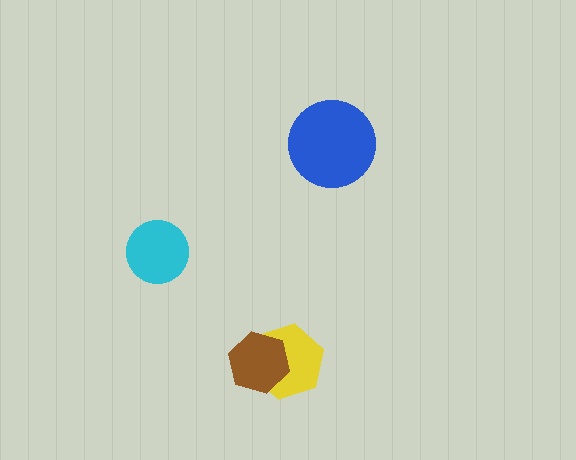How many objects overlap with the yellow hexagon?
1 object overlaps with the yellow hexagon.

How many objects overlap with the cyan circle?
0 objects overlap with the cyan circle.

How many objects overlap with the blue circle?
0 objects overlap with the blue circle.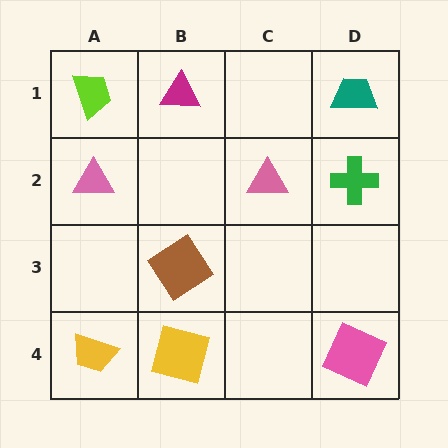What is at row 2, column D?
A green cross.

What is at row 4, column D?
A pink square.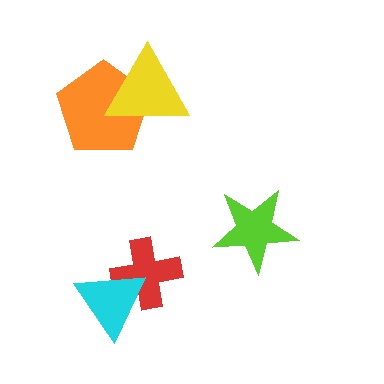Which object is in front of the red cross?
The cyan triangle is in front of the red cross.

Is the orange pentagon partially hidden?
Yes, it is partially covered by another shape.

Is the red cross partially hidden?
Yes, it is partially covered by another shape.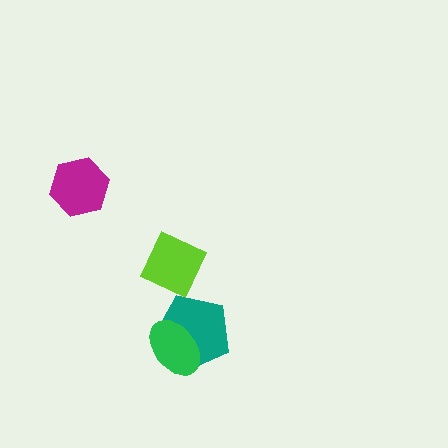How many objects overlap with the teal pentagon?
1 object overlaps with the teal pentagon.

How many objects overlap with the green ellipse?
1 object overlaps with the green ellipse.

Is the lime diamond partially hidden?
No, no other shape covers it.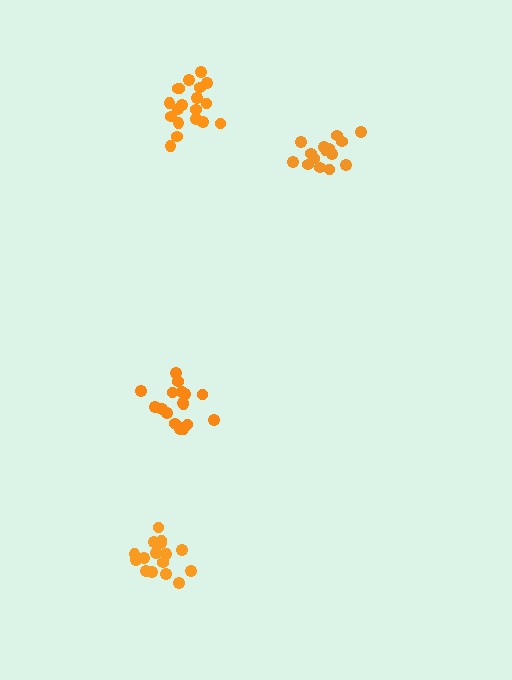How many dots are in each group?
Group 1: 19 dots, Group 2: 18 dots, Group 3: 15 dots, Group 4: 17 dots (69 total).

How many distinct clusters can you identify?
There are 4 distinct clusters.